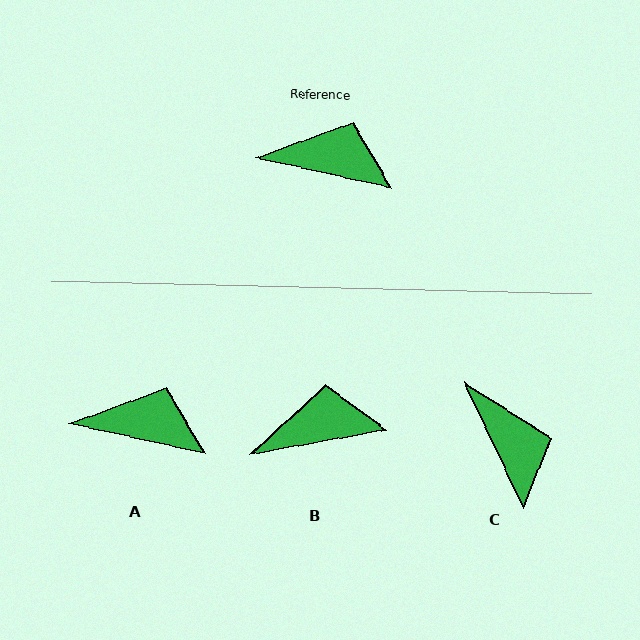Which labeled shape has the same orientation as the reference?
A.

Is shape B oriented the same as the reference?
No, it is off by about 23 degrees.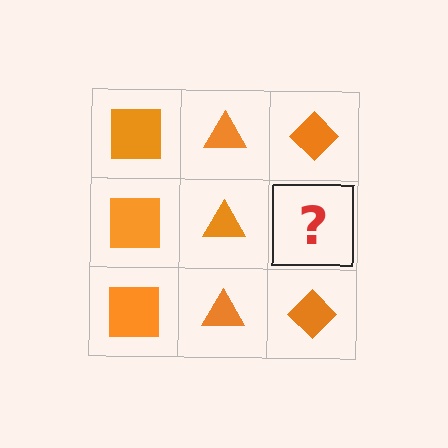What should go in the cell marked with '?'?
The missing cell should contain an orange diamond.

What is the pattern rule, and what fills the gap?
The rule is that each column has a consistent shape. The gap should be filled with an orange diamond.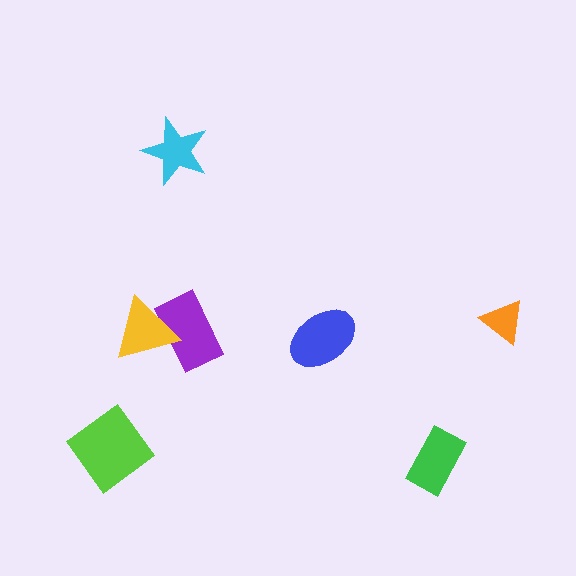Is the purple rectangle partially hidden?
Yes, it is partially covered by another shape.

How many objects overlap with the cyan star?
0 objects overlap with the cyan star.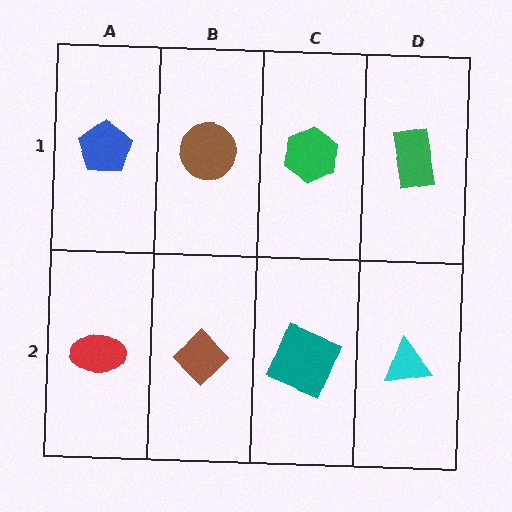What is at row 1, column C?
A green hexagon.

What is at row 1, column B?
A brown circle.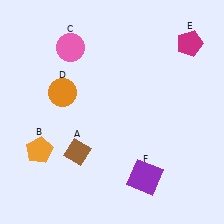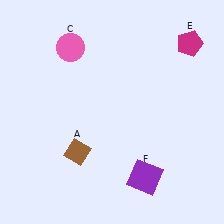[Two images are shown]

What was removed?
The orange pentagon (B), the orange circle (D) were removed in Image 2.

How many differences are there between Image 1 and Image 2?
There are 2 differences between the two images.